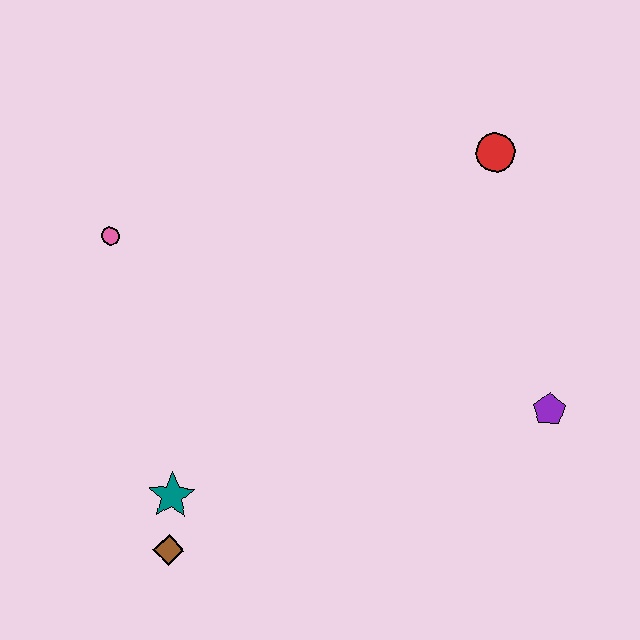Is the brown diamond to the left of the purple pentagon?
Yes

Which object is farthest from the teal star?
The red circle is farthest from the teal star.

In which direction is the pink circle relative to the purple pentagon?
The pink circle is to the left of the purple pentagon.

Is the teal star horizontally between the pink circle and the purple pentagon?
Yes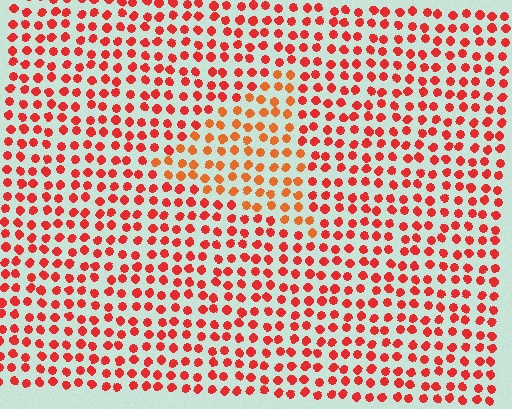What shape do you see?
I see a triangle.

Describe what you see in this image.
The image is filled with small red elements in a uniform arrangement. A triangle-shaped region is visible where the elements are tinted to a slightly different hue, forming a subtle color boundary.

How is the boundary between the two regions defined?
The boundary is defined purely by a slight shift in hue (about 23 degrees). Spacing, size, and orientation are identical on both sides.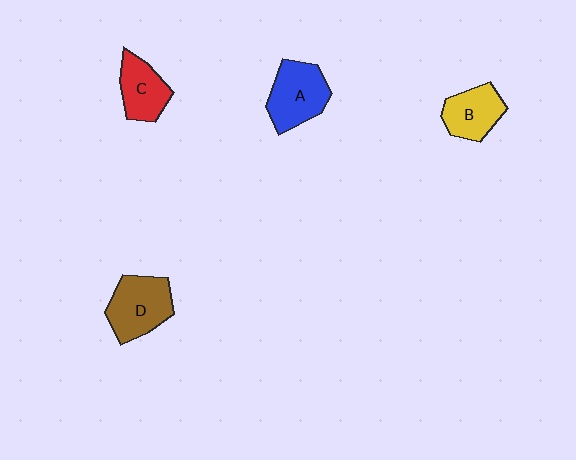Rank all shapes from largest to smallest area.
From largest to smallest: D (brown), A (blue), B (yellow), C (red).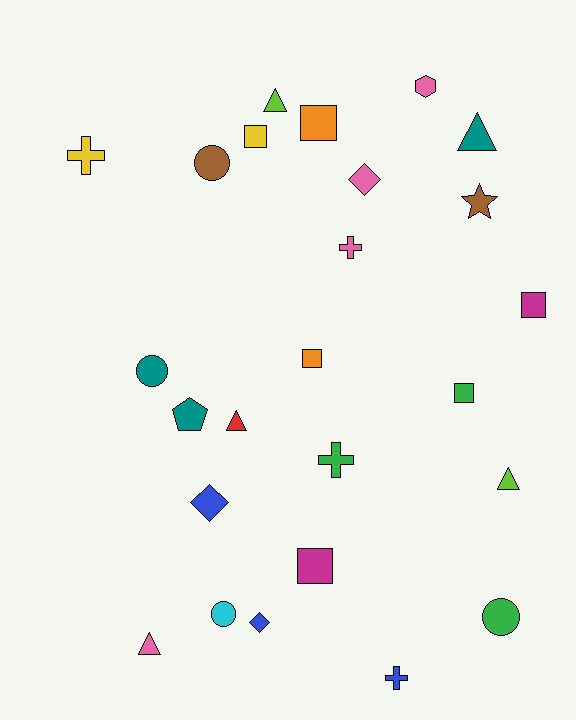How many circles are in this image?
There are 4 circles.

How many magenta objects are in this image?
There are 2 magenta objects.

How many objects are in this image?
There are 25 objects.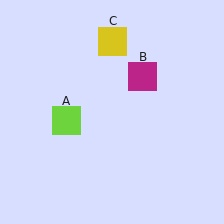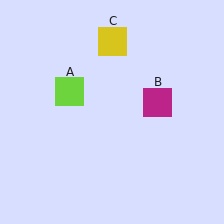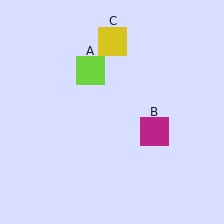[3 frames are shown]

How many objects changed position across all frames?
2 objects changed position: lime square (object A), magenta square (object B).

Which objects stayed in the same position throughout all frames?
Yellow square (object C) remained stationary.